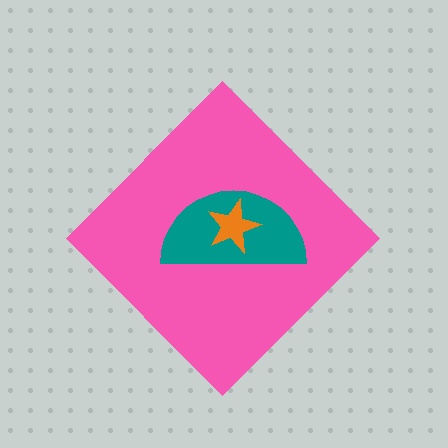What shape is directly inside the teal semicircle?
The orange star.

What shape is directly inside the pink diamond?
The teal semicircle.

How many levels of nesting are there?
3.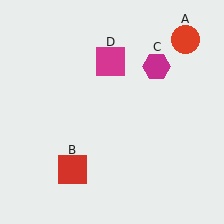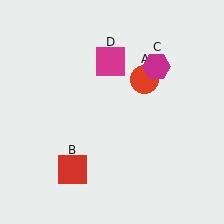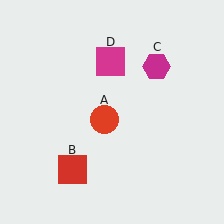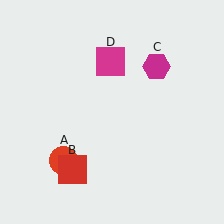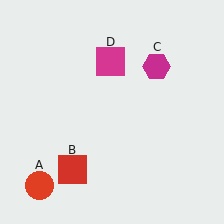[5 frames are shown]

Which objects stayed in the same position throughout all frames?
Red square (object B) and magenta hexagon (object C) and magenta square (object D) remained stationary.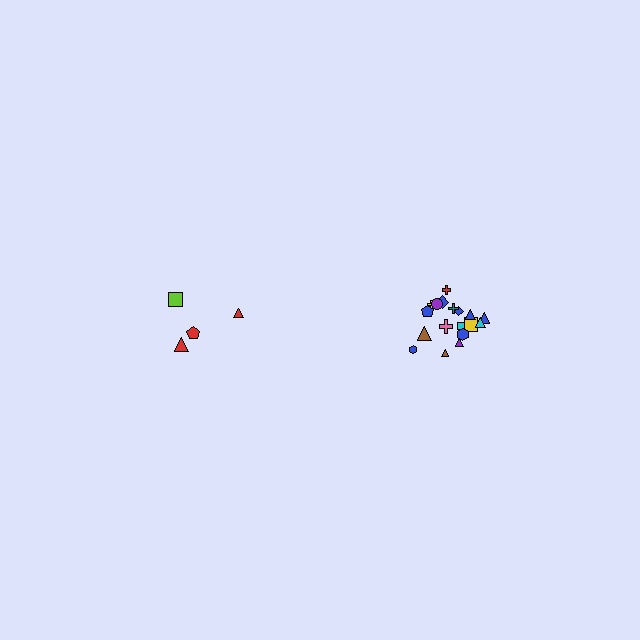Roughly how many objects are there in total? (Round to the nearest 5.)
Roughly 20 objects in total.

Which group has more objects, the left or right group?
The right group.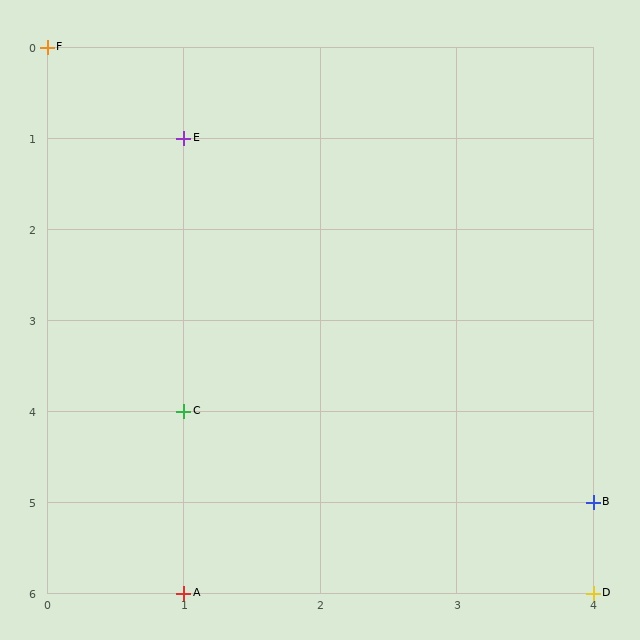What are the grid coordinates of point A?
Point A is at grid coordinates (1, 6).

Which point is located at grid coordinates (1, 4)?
Point C is at (1, 4).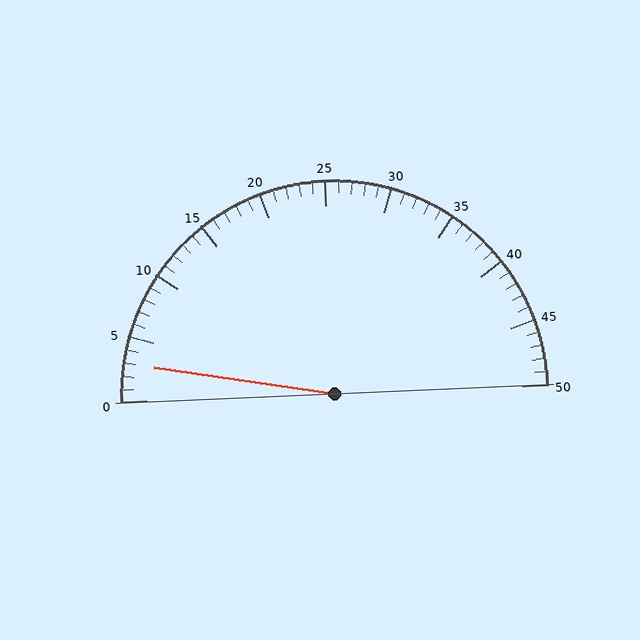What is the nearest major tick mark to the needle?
The nearest major tick mark is 5.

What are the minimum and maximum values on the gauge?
The gauge ranges from 0 to 50.